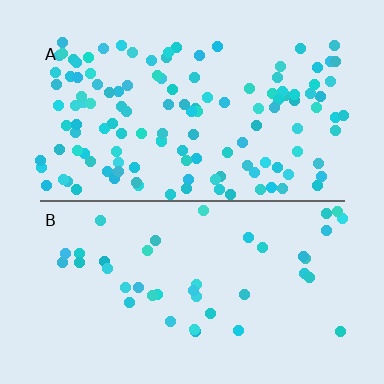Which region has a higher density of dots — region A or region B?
A (the top).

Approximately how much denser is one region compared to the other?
Approximately 3.1× — region A over region B.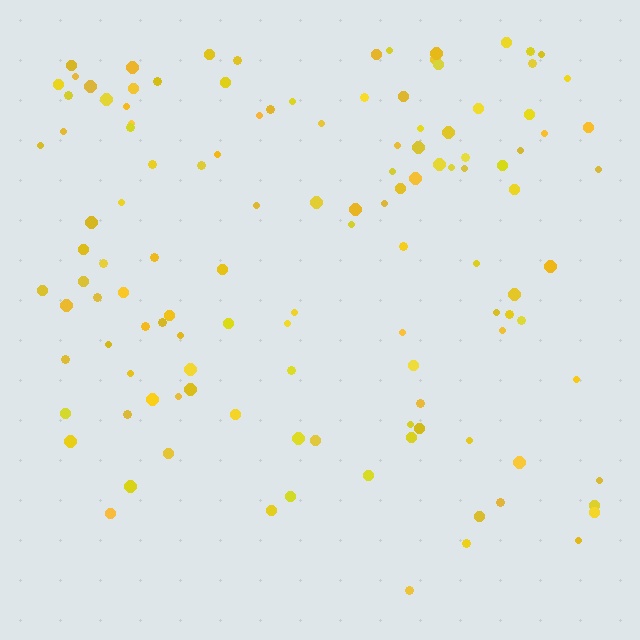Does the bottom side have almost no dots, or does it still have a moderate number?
Still a moderate number, just noticeably fewer than the top.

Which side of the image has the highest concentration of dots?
The top.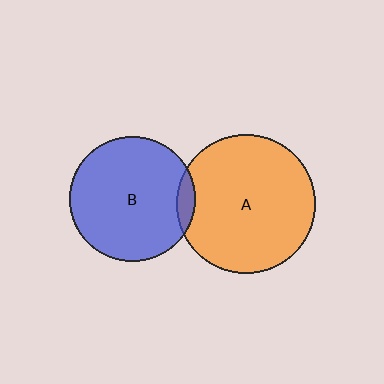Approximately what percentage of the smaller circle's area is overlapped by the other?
Approximately 5%.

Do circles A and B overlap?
Yes.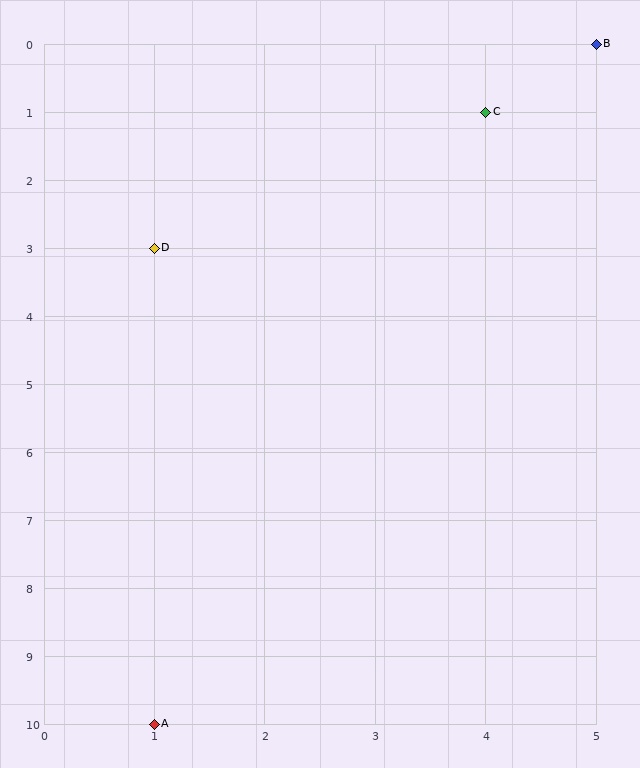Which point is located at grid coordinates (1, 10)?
Point A is at (1, 10).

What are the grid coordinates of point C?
Point C is at grid coordinates (4, 1).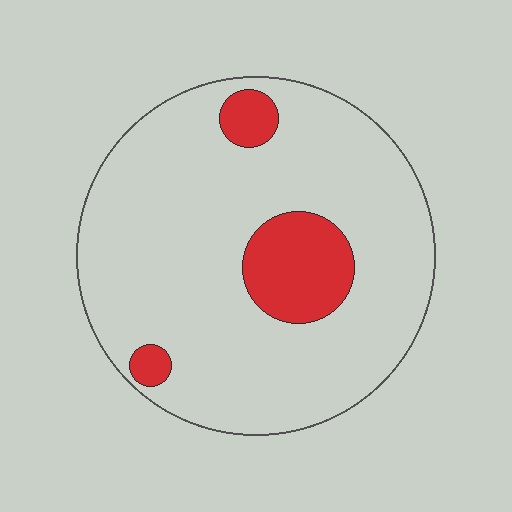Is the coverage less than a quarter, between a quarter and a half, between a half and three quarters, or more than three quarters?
Less than a quarter.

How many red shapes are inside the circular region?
3.